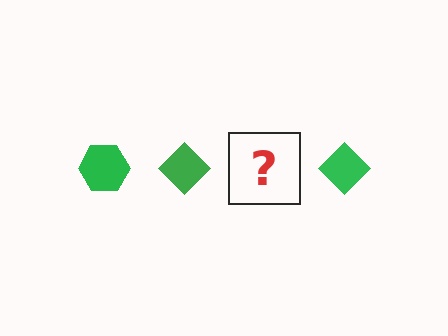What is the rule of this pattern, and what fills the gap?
The rule is that the pattern cycles through hexagon, diamond shapes in green. The gap should be filled with a green hexagon.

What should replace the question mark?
The question mark should be replaced with a green hexagon.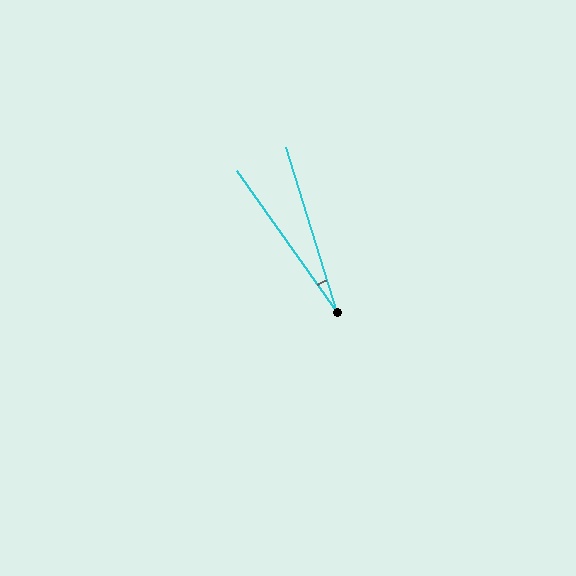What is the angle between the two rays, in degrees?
Approximately 18 degrees.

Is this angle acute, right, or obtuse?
It is acute.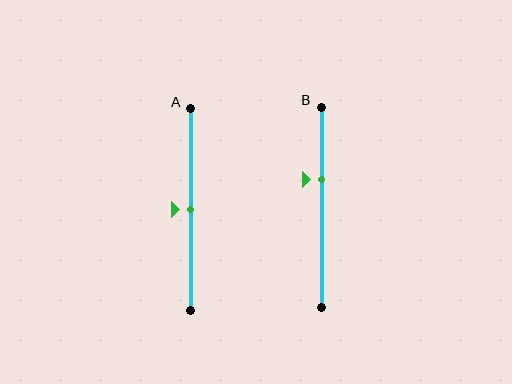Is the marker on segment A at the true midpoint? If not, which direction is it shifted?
Yes, the marker on segment A is at the true midpoint.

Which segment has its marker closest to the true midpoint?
Segment A has its marker closest to the true midpoint.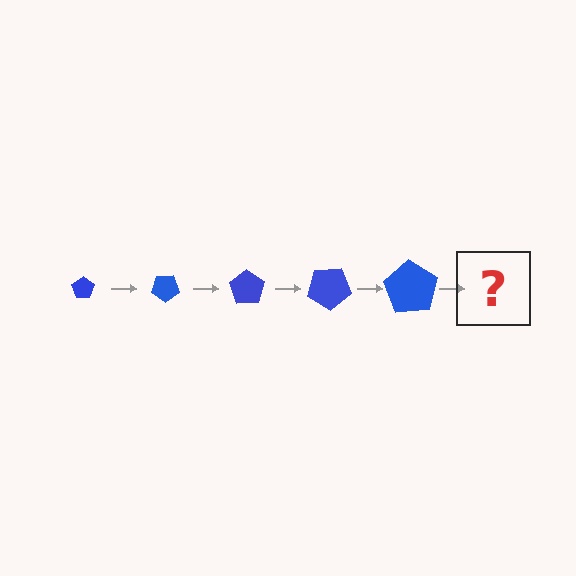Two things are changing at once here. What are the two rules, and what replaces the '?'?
The two rules are that the pentagon grows larger each step and it rotates 35 degrees each step. The '?' should be a pentagon, larger than the previous one and rotated 175 degrees from the start.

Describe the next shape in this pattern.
It should be a pentagon, larger than the previous one and rotated 175 degrees from the start.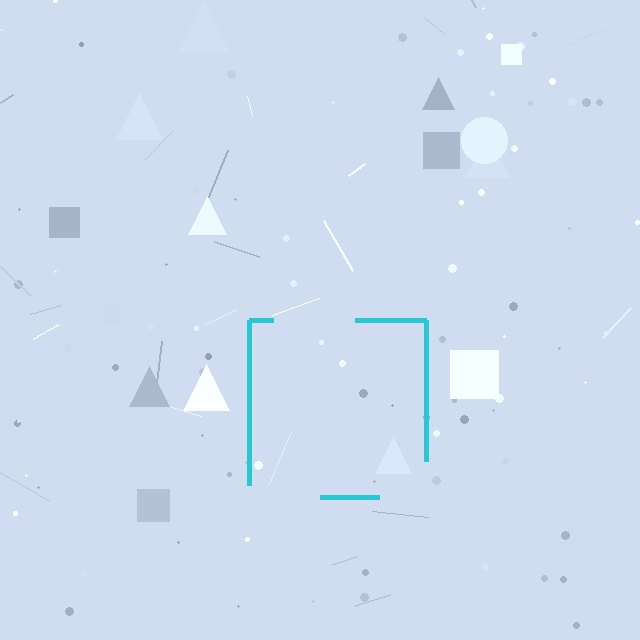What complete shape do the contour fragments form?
The contour fragments form a square.